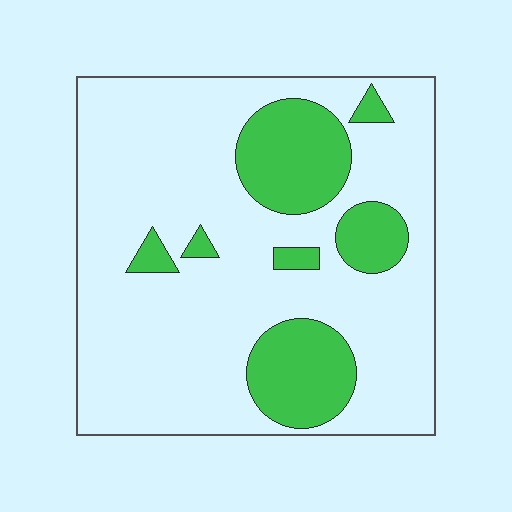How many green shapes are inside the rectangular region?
7.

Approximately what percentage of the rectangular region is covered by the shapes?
Approximately 20%.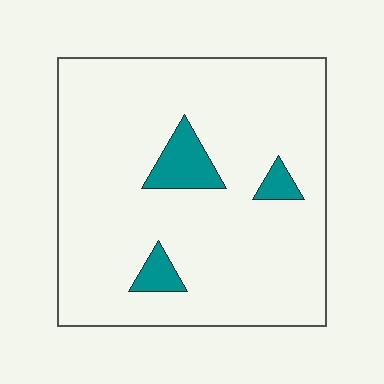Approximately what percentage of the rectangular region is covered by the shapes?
Approximately 10%.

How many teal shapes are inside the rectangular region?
3.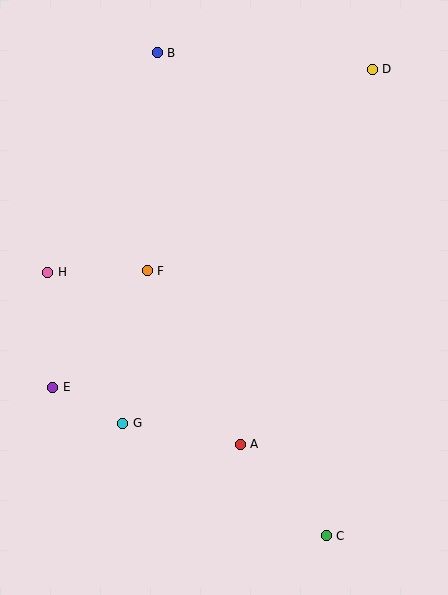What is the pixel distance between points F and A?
The distance between F and A is 197 pixels.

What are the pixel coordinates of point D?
Point D is at (372, 69).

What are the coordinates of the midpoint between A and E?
The midpoint between A and E is at (147, 416).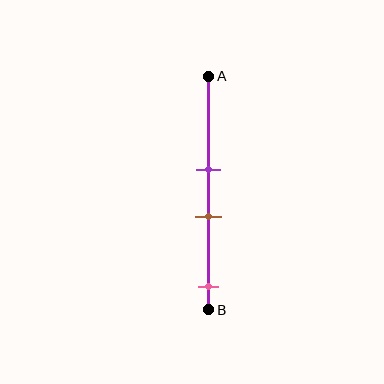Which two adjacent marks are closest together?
The purple and brown marks are the closest adjacent pair.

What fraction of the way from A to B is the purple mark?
The purple mark is approximately 40% (0.4) of the way from A to B.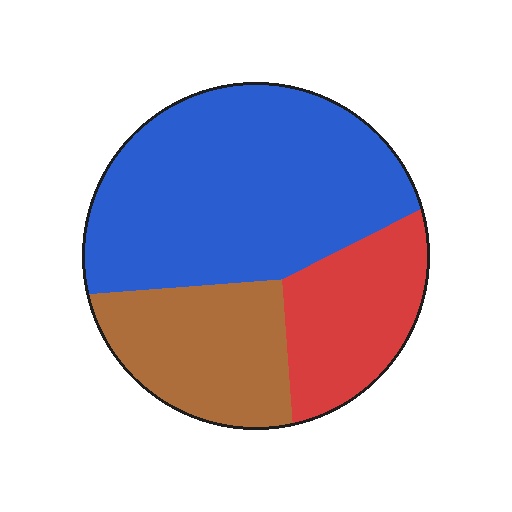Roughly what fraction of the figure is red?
Red takes up between a sixth and a third of the figure.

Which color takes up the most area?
Blue, at roughly 55%.